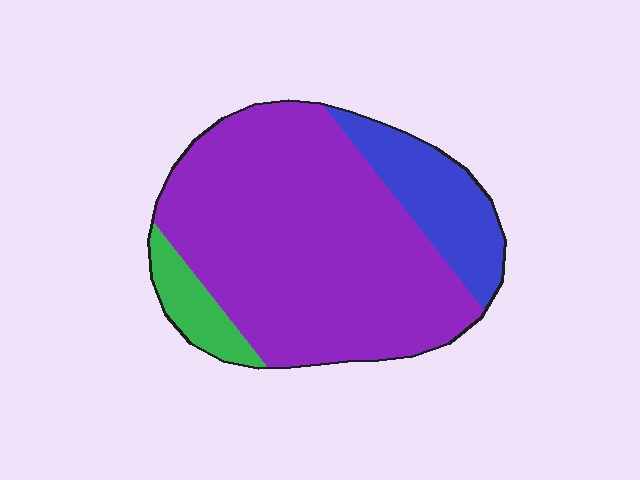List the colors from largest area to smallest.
From largest to smallest: purple, blue, green.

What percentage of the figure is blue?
Blue takes up about one sixth (1/6) of the figure.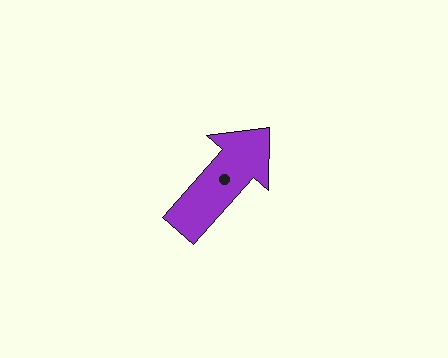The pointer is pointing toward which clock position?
Roughly 1 o'clock.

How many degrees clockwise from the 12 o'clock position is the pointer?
Approximately 41 degrees.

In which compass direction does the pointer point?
Northeast.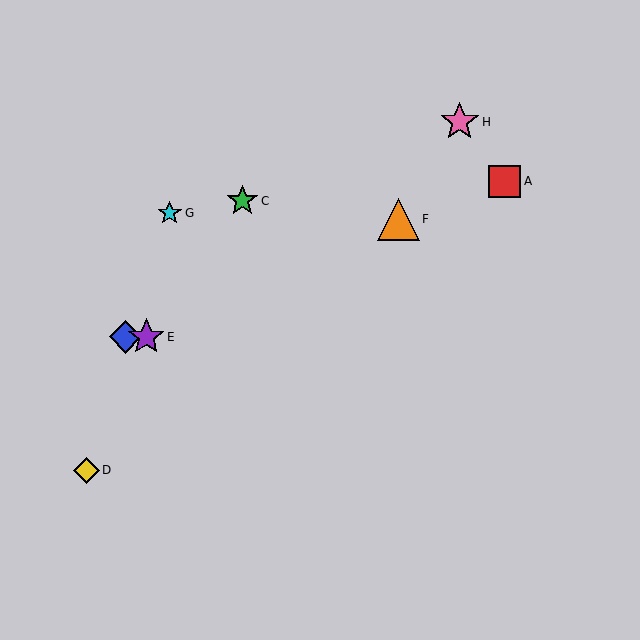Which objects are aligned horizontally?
Objects B, E are aligned horizontally.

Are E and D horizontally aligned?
No, E is at y≈337 and D is at y≈470.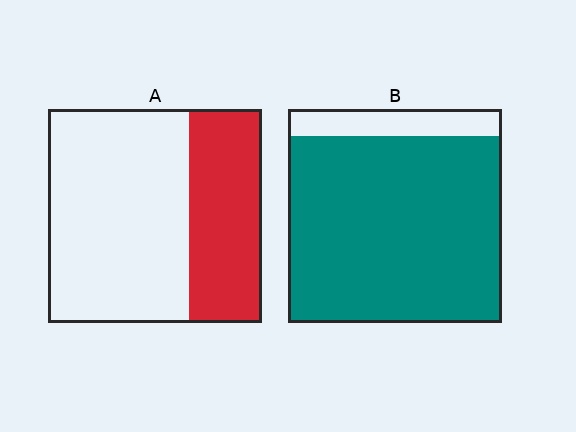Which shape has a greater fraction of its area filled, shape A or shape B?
Shape B.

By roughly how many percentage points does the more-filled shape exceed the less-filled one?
By roughly 55 percentage points (B over A).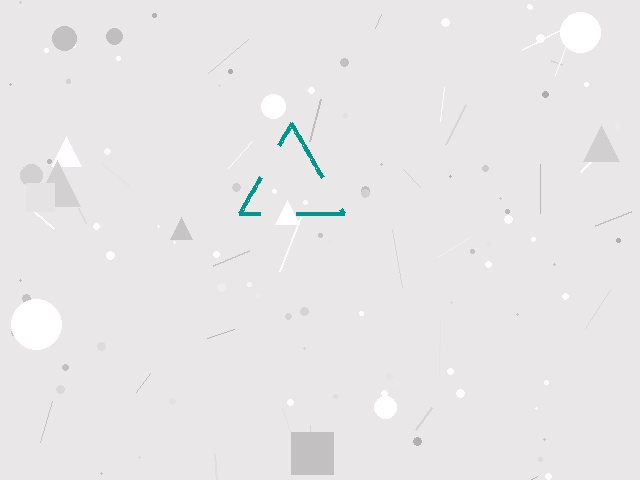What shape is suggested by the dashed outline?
The dashed outline suggests a triangle.